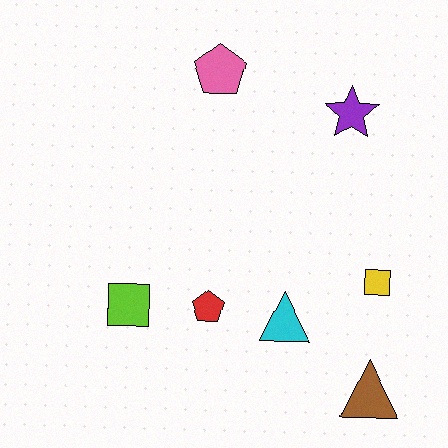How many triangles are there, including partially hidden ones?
There are 2 triangles.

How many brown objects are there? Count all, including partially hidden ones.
There is 1 brown object.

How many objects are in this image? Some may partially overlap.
There are 7 objects.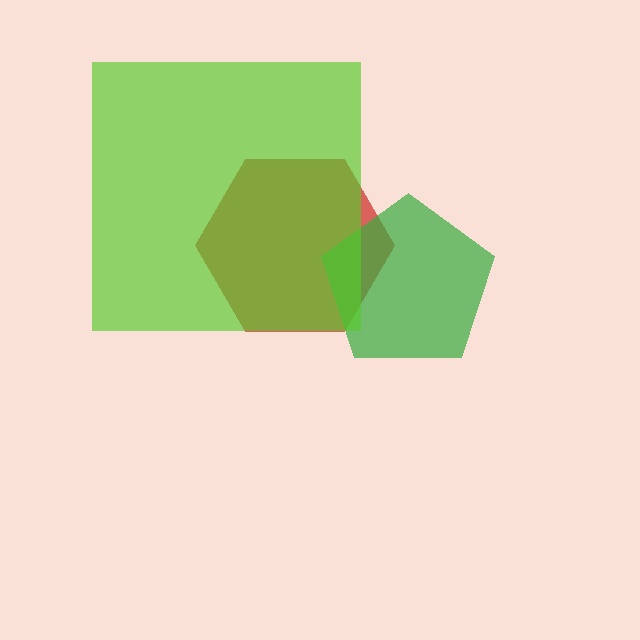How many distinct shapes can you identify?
There are 3 distinct shapes: a red hexagon, a green pentagon, a lime square.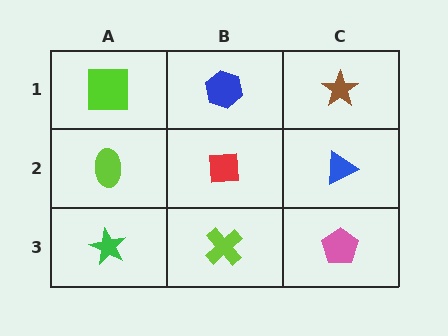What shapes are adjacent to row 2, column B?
A blue hexagon (row 1, column B), a lime cross (row 3, column B), a lime ellipse (row 2, column A), a blue triangle (row 2, column C).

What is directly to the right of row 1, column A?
A blue hexagon.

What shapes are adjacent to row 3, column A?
A lime ellipse (row 2, column A), a lime cross (row 3, column B).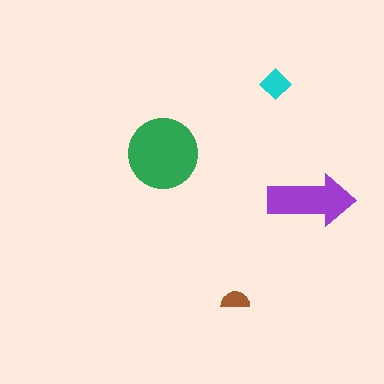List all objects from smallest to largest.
The brown semicircle, the cyan diamond, the purple arrow, the green circle.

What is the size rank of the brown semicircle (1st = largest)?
4th.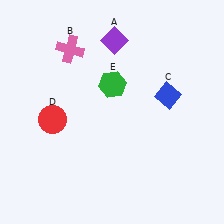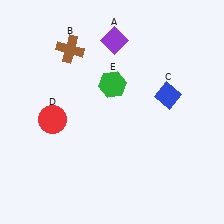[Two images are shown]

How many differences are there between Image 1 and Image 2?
There is 1 difference between the two images.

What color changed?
The cross (B) changed from pink in Image 1 to brown in Image 2.